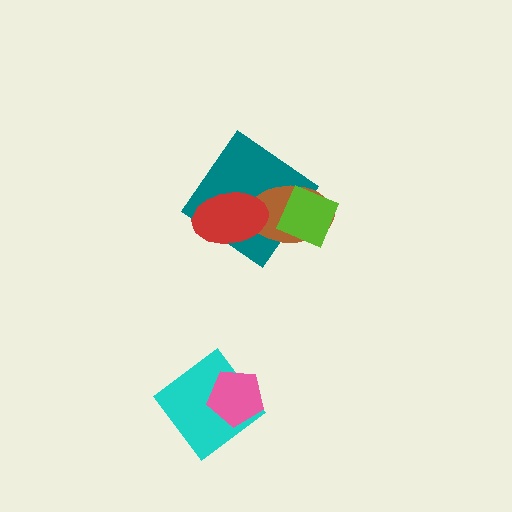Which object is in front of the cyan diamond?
The pink pentagon is in front of the cyan diamond.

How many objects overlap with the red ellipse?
2 objects overlap with the red ellipse.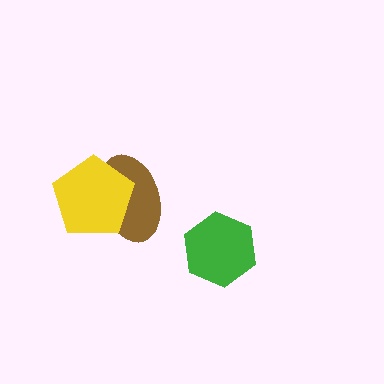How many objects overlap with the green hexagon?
0 objects overlap with the green hexagon.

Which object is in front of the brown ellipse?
The yellow pentagon is in front of the brown ellipse.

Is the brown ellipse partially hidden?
Yes, it is partially covered by another shape.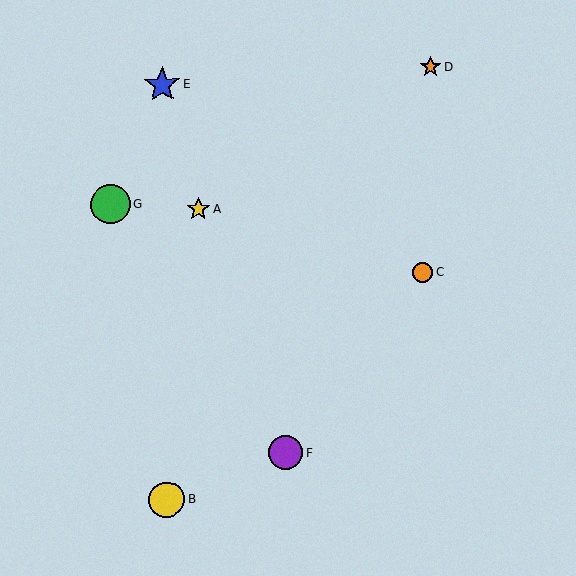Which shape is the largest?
The green circle (labeled G) is the largest.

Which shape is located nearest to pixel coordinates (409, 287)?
The orange circle (labeled C) at (422, 273) is nearest to that location.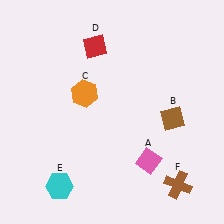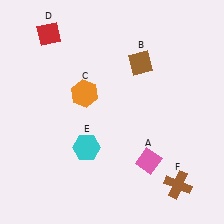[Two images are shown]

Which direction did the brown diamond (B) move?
The brown diamond (B) moved up.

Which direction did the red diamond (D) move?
The red diamond (D) moved left.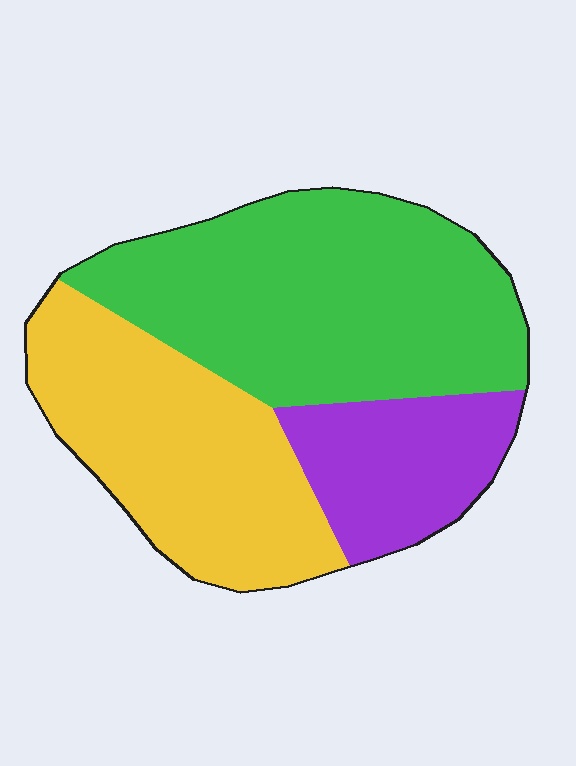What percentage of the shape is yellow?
Yellow takes up about one third (1/3) of the shape.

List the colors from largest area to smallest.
From largest to smallest: green, yellow, purple.